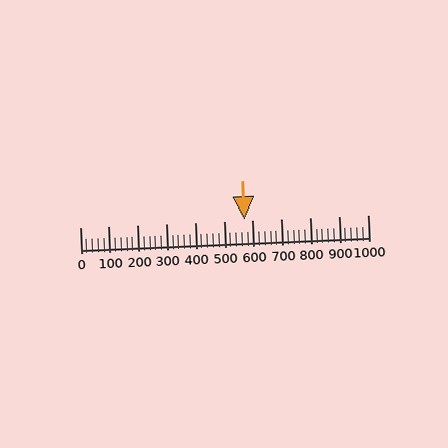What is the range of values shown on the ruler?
The ruler shows values from 0 to 1000.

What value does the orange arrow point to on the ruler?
The orange arrow points to approximately 572.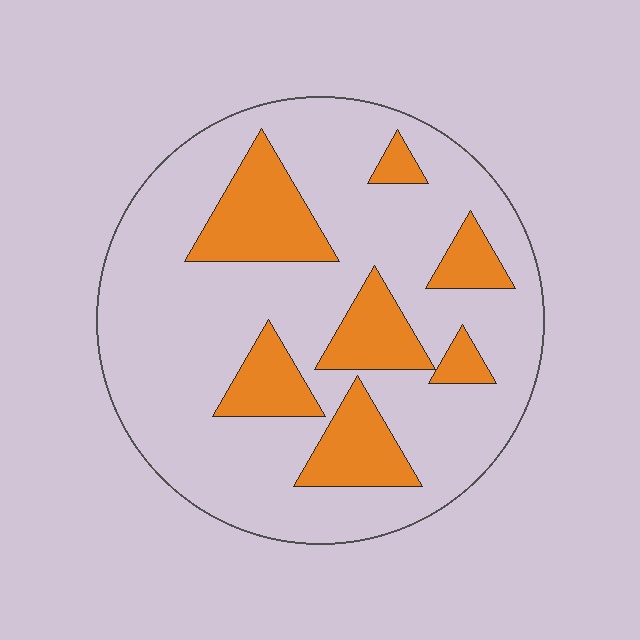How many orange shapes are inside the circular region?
7.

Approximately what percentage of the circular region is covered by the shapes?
Approximately 25%.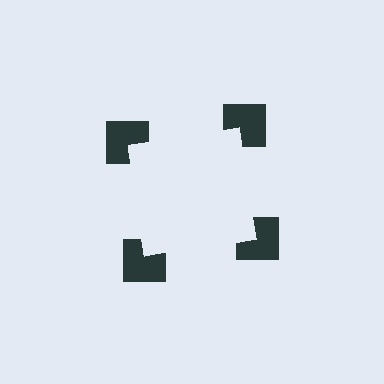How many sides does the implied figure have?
4 sides.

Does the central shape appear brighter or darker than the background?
It typically appears slightly brighter than the background, even though no actual brightness change is drawn.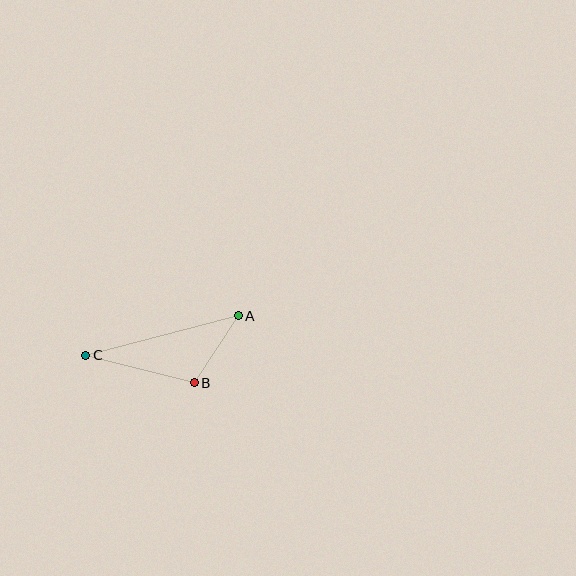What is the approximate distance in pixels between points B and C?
The distance between B and C is approximately 112 pixels.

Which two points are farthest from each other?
Points A and C are farthest from each other.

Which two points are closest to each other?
Points A and B are closest to each other.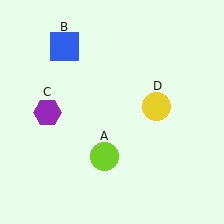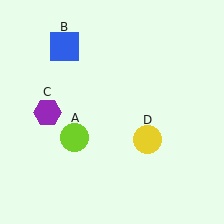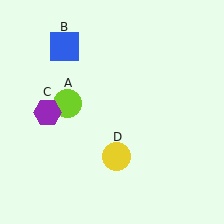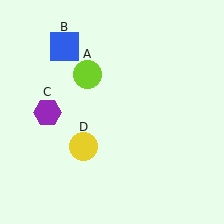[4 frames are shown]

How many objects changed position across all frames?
2 objects changed position: lime circle (object A), yellow circle (object D).